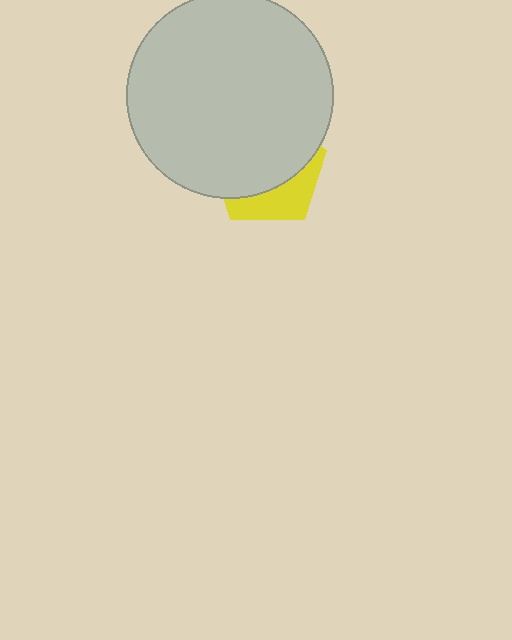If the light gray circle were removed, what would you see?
You would see the complete yellow pentagon.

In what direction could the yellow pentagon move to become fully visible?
The yellow pentagon could move down. That would shift it out from behind the light gray circle entirely.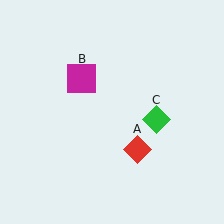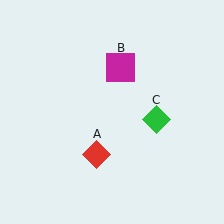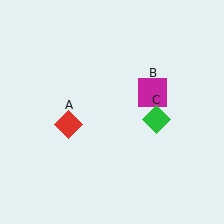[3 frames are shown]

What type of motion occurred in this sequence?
The red diamond (object A), magenta square (object B) rotated clockwise around the center of the scene.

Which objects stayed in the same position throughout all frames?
Green diamond (object C) remained stationary.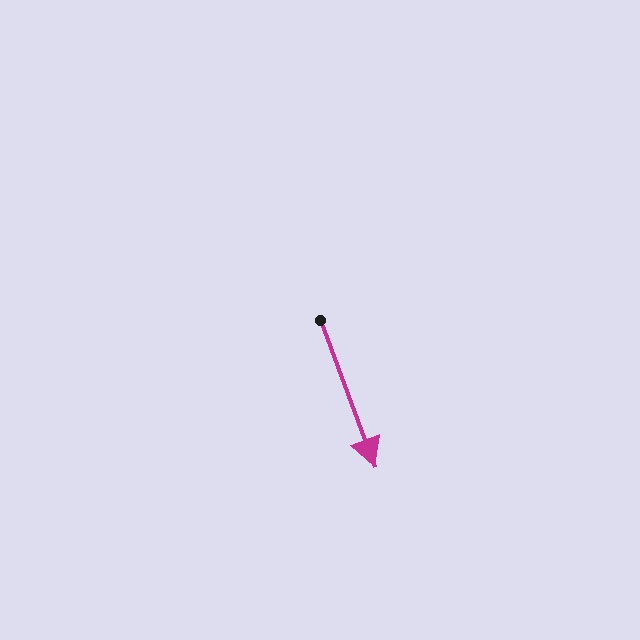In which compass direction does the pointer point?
South.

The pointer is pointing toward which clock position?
Roughly 5 o'clock.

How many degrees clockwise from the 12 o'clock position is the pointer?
Approximately 160 degrees.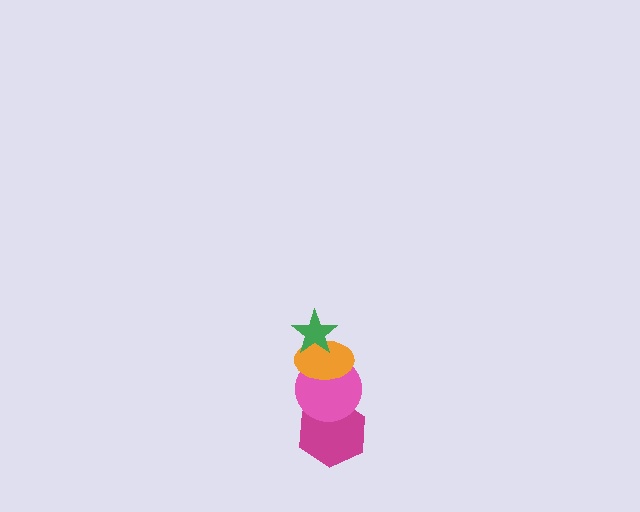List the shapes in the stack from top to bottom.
From top to bottom: the green star, the orange ellipse, the pink circle, the magenta hexagon.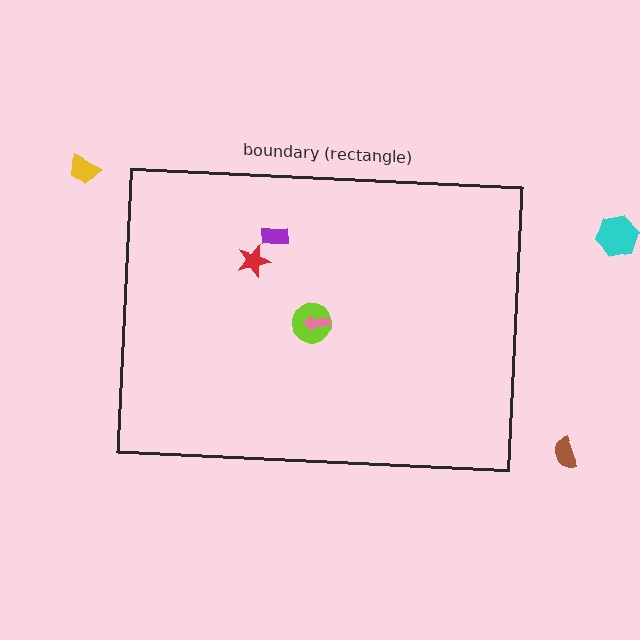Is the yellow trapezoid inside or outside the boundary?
Outside.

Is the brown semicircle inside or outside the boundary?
Outside.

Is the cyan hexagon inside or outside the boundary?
Outside.